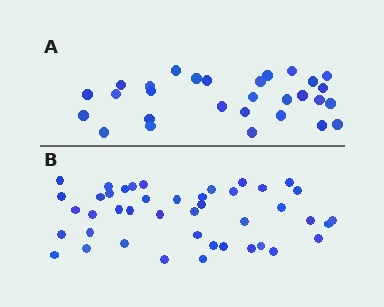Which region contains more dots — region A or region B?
Region B (the bottom region) has more dots.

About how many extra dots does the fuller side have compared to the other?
Region B has approximately 15 more dots than region A.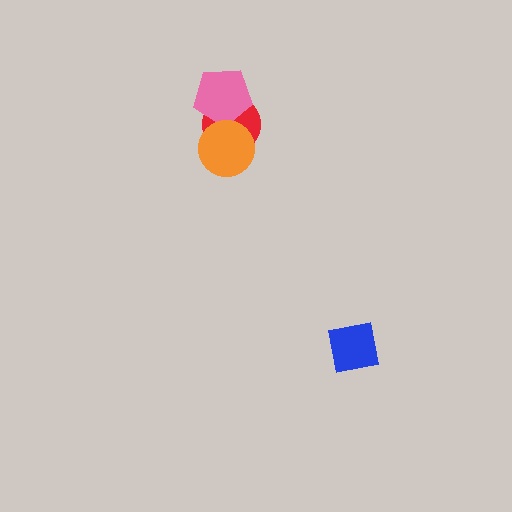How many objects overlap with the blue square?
0 objects overlap with the blue square.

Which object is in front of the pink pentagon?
The orange circle is in front of the pink pentagon.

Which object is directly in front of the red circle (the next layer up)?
The pink pentagon is directly in front of the red circle.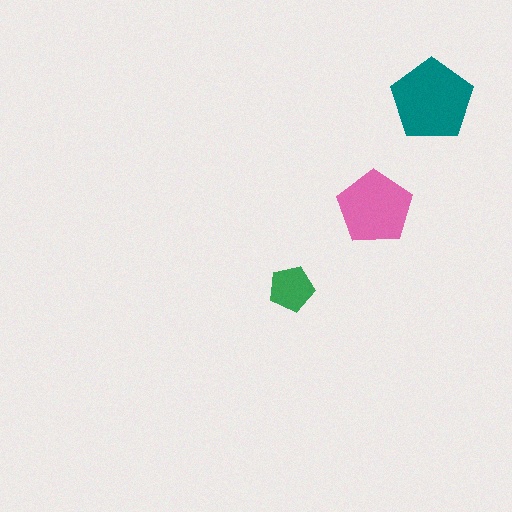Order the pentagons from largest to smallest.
the teal one, the pink one, the green one.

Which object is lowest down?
The green pentagon is bottommost.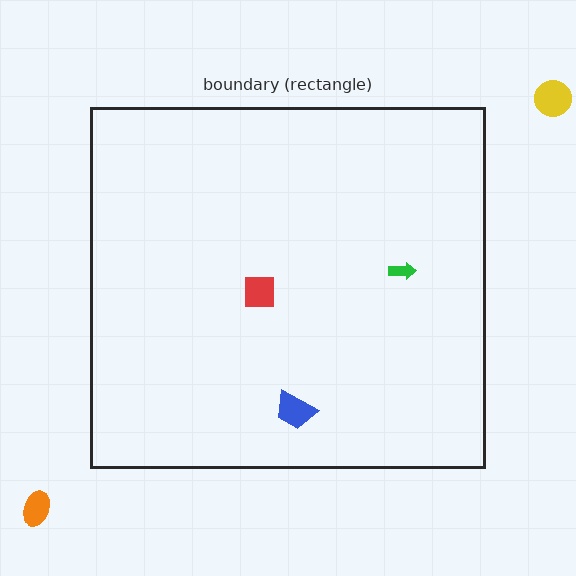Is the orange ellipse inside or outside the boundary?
Outside.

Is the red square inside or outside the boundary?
Inside.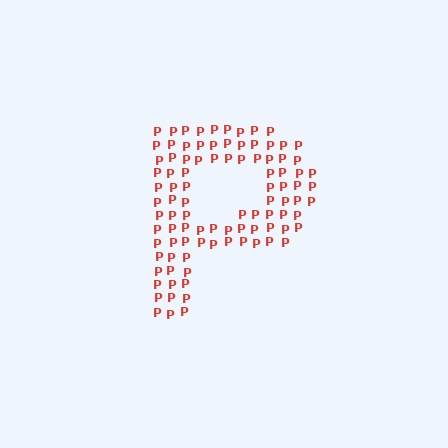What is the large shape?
The large shape is the letter P.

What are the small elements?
The small elements are letter P's.